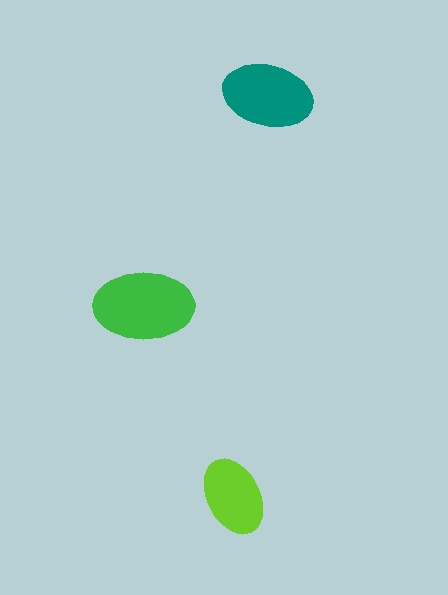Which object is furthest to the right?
The teal ellipse is rightmost.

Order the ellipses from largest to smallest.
the green one, the teal one, the lime one.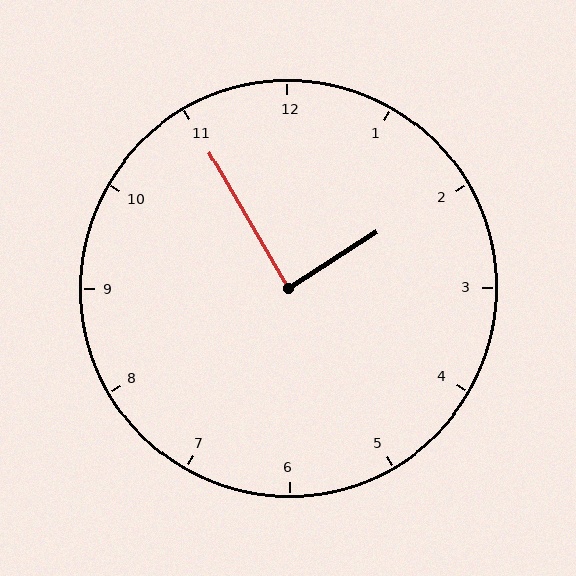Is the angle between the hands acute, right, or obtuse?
It is right.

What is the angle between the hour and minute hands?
Approximately 88 degrees.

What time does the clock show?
1:55.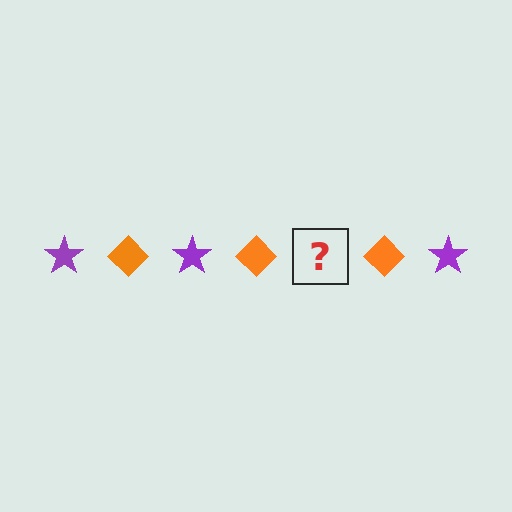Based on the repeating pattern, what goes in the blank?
The blank should be a purple star.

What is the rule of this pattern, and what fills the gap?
The rule is that the pattern alternates between purple star and orange diamond. The gap should be filled with a purple star.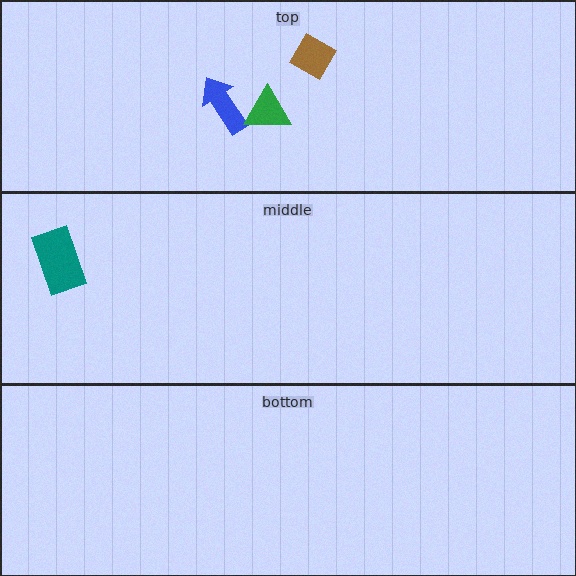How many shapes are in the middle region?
1.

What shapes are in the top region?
The brown diamond, the blue arrow, the green triangle.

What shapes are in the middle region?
The teal rectangle.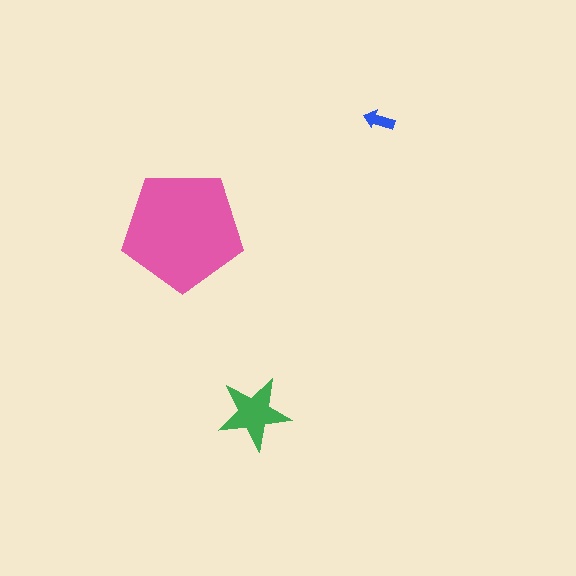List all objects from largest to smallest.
The pink pentagon, the green star, the blue arrow.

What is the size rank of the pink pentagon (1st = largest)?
1st.